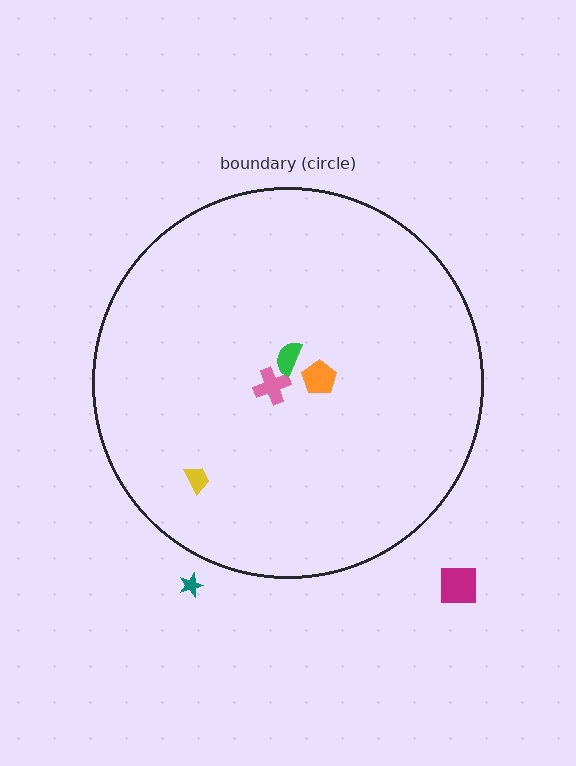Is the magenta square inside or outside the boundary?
Outside.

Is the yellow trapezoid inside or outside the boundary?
Inside.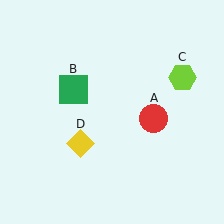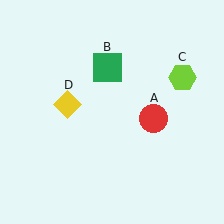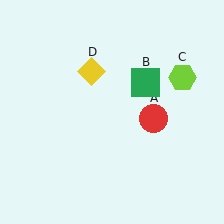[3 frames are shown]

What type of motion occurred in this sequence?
The green square (object B), yellow diamond (object D) rotated clockwise around the center of the scene.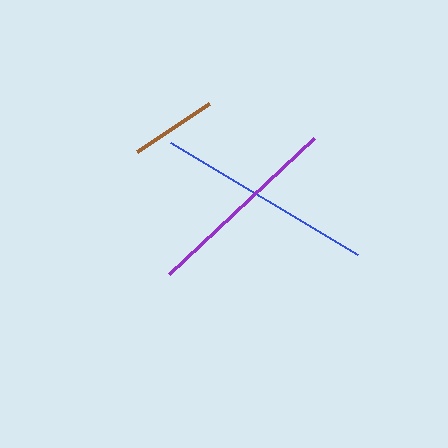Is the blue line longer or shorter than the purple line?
The blue line is longer than the purple line.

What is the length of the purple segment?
The purple segment is approximately 198 pixels long.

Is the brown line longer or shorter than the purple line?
The purple line is longer than the brown line.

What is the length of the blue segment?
The blue segment is approximately 218 pixels long.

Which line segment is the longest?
The blue line is the longest at approximately 218 pixels.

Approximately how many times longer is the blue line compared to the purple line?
The blue line is approximately 1.1 times the length of the purple line.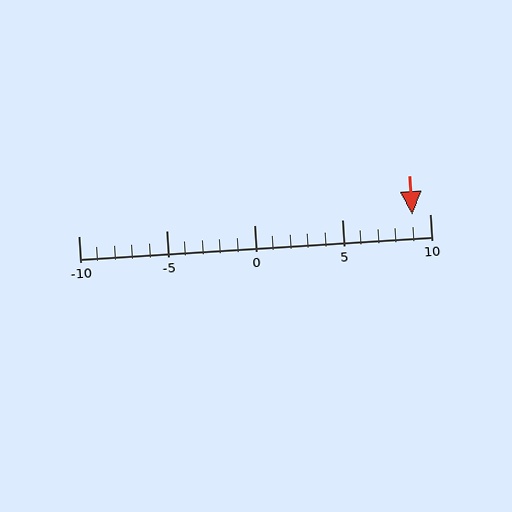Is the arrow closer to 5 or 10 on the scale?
The arrow is closer to 10.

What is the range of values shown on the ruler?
The ruler shows values from -10 to 10.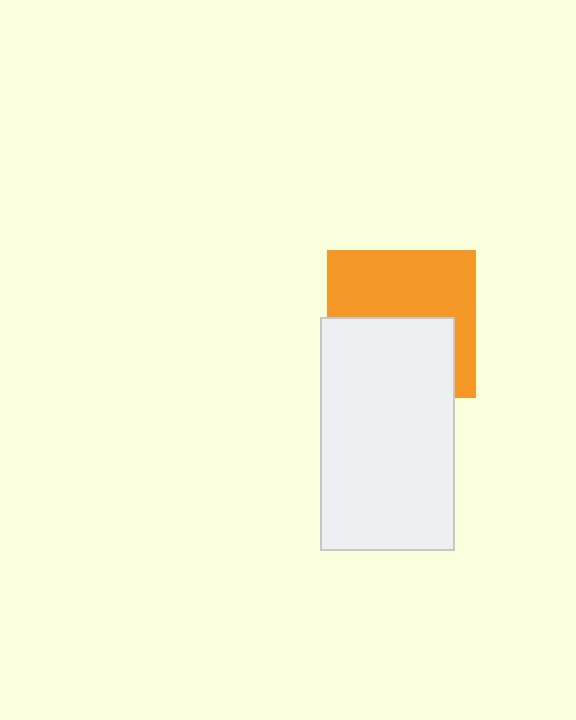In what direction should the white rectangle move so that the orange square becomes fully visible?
The white rectangle should move down. That is the shortest direction to clear the overlap and leave the orange square fully visible.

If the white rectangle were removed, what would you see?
You would see the complete orange square.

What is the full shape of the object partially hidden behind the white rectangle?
The partially hidden object is an orange square.